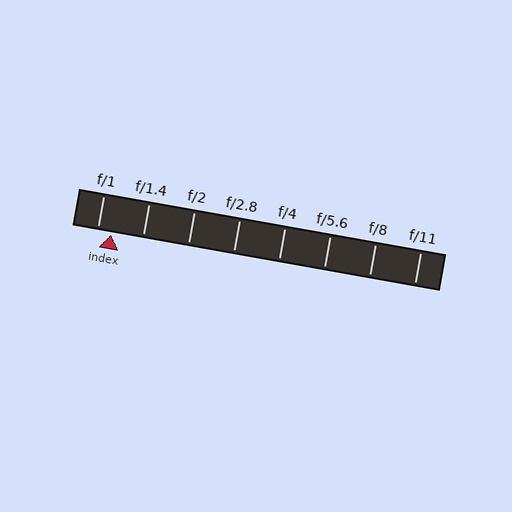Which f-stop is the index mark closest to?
The index mark is closest to f/1.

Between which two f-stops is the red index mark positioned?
The index mark is between f/1 and f/1.4.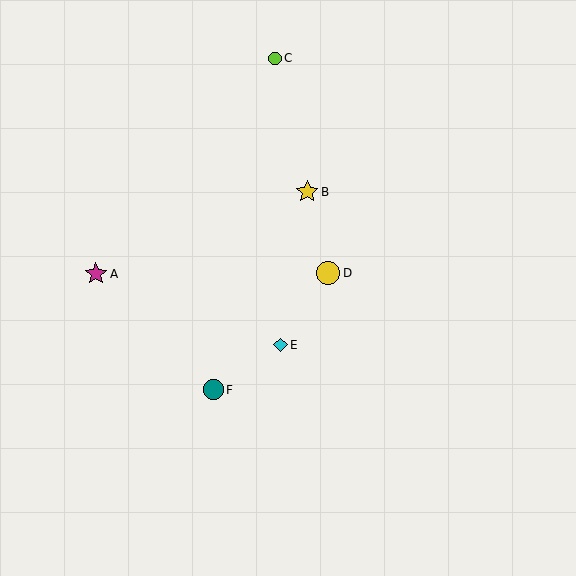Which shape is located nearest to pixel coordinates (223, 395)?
The teal circle (labeled F) at (213, 390) is nearest to that location.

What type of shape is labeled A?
Shape A is a magenta star.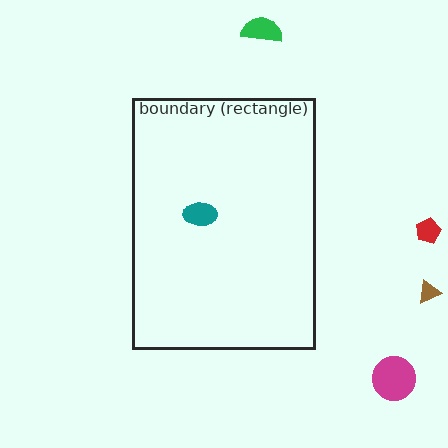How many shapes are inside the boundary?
1 inside, 4 outside.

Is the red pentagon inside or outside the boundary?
Outside.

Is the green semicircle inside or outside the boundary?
Outside.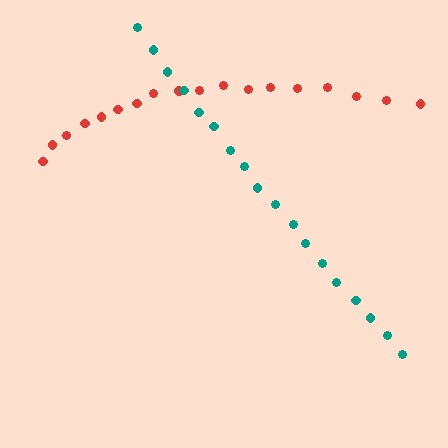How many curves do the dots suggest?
There are 2 distinct paths.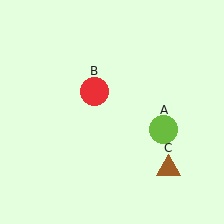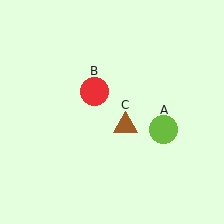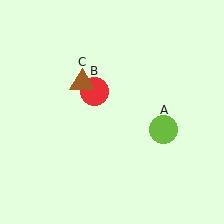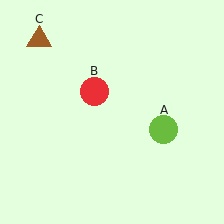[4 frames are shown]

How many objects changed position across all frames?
1 object changed position: brown triangle (object C).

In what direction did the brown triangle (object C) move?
The brown triangle (object C) moved up and to the left.